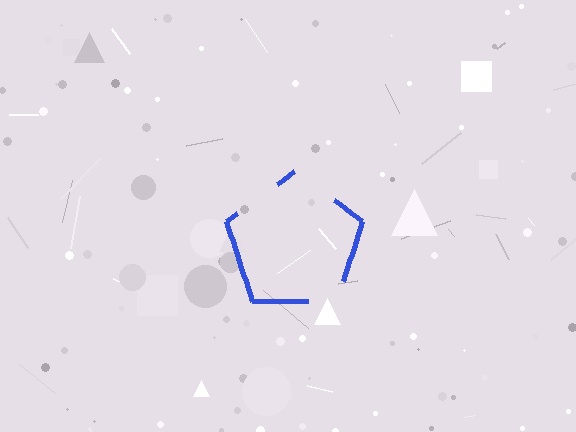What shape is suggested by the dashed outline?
The dashed outline suggests a pentagon.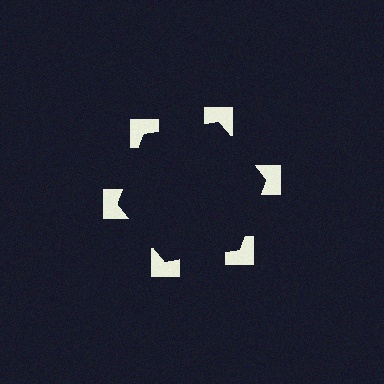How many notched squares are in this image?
There are 6 — one at each vertex of the illusory hexagon.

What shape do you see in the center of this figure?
An illusory hexagon — its edges are inferred from the aligned wedge cuts in the notched squares, not physically drawn.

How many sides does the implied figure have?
6 sides.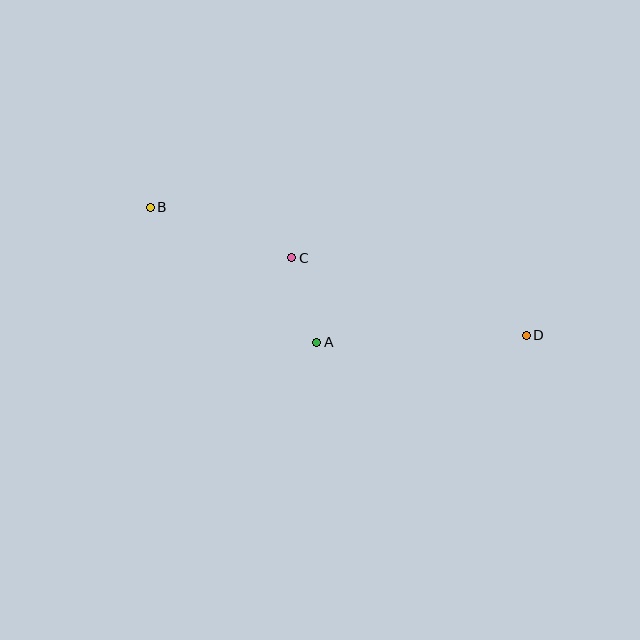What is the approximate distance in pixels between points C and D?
The distance between C and D is approximately 247 pixels.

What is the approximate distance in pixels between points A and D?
The distance between A and D is approximately 209 pixels.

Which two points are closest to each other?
Points A and C are closest to each other.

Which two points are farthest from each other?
Points B and D are farthest from each other.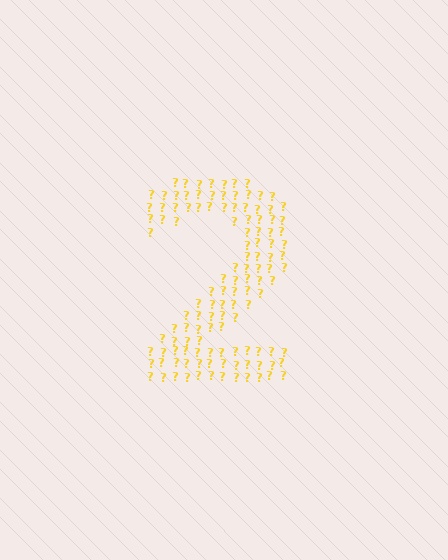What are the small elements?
The small elements are question marks.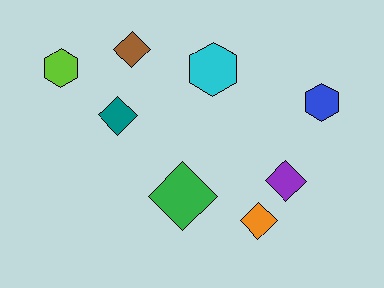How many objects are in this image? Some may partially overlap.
There are 8 objects.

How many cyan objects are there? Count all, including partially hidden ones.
There is 1 cyan object.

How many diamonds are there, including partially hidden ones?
There are 5 diamonds.